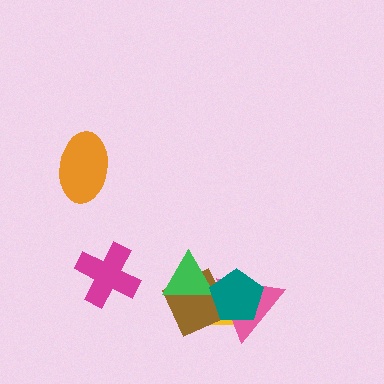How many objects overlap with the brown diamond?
4 objects overlap with the brown diamond.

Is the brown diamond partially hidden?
Yes, it is partially covered by another shape.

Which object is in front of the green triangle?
The teal pentagon is in front of the green triangle.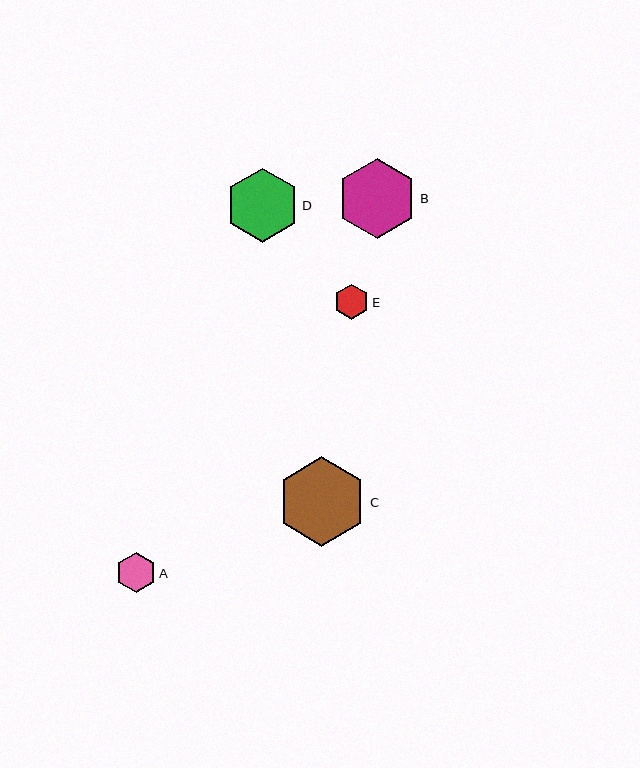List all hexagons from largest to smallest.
From largest to smallest: C, B, D, A, E.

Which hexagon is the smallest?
Hexagon E is the smallest with a size of approximately 35 pixels.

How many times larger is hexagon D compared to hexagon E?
Hexagon D is approximately 2.1 times the size of hexagon E.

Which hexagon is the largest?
Hexagon C is the largest with a size of approximately 90 pixels.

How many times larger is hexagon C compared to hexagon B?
Hexagon C is approximately 1.1 times the size of hexagon B.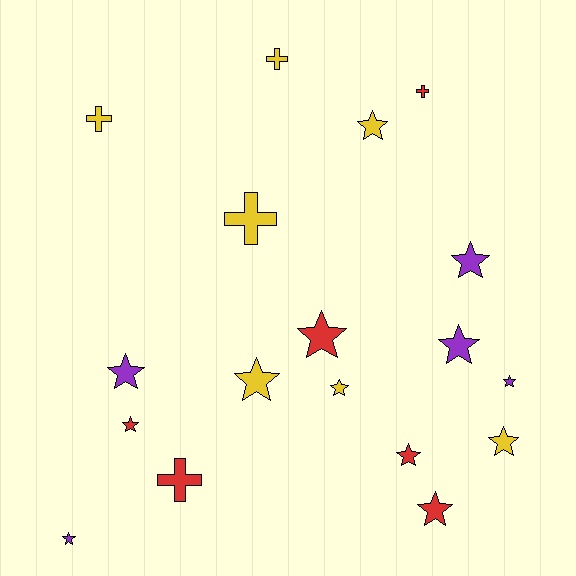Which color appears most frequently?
Yellow, with 7 objects.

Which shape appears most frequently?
Star, with 13 objects.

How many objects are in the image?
There are 18 objects.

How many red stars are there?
There are 4 red stars.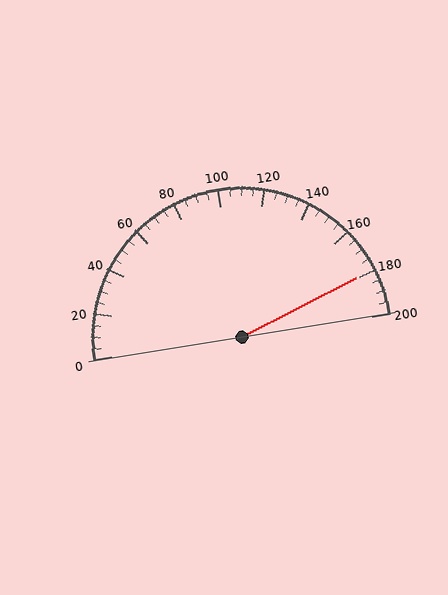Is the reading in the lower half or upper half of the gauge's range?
The reading is in the upper half of the range (0 to 200).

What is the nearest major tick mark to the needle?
The nearest major tick mark is 180.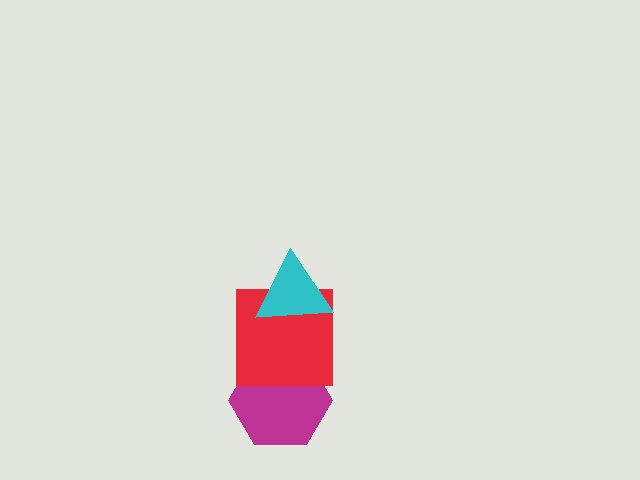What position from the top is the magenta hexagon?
The magenta hexagon is 3rd from the top.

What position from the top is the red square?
The red square is 2nd from the top.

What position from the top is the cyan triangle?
The cyan triangle is 1st from the top.